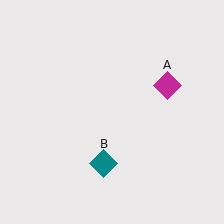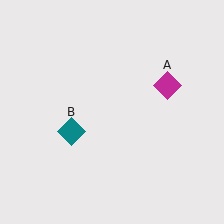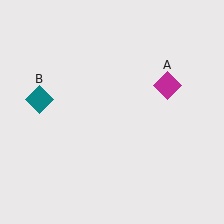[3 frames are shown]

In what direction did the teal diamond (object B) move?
The teal diamond (object B) moved up and to the left.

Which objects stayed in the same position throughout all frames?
Magenta diamond (object A) remained stationary.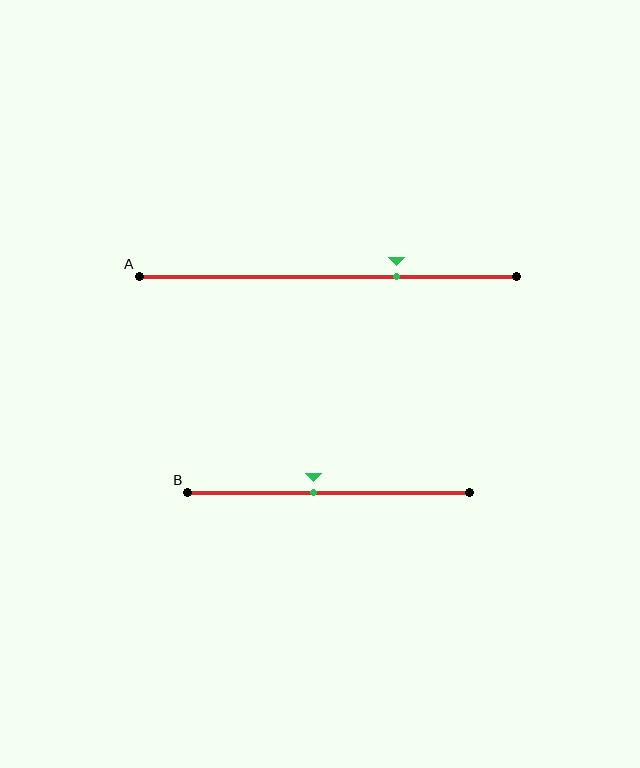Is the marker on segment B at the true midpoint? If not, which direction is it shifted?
No, the marker on segment B is shifted to the left by about 5% of the segment length.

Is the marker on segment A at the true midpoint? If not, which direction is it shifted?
No, the marker on segment A is shifted to the right by about 18% of the segment length.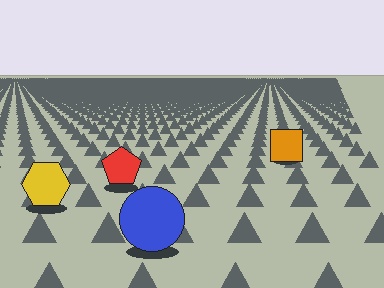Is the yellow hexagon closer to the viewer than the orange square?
Yes. The yellow hexagon is closer — you can tell from the texture gradient: the ground texture is coarser near it.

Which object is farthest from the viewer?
The orange square is farthest from the viewer. It appears smaller and the ground texture around it is denser.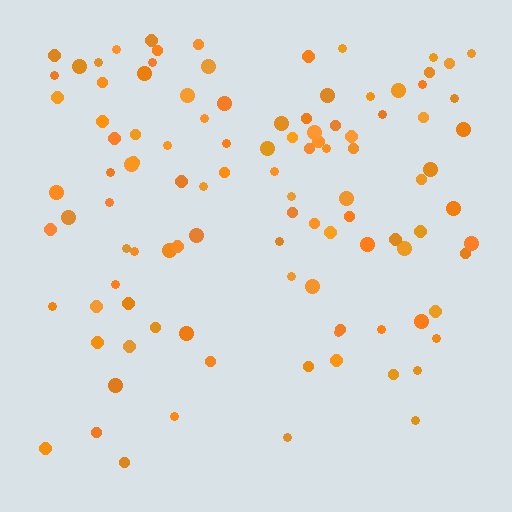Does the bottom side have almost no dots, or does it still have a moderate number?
Still a moderate number, just noticeably fewer than the top.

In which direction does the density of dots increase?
From bottom to top, with the top side densest.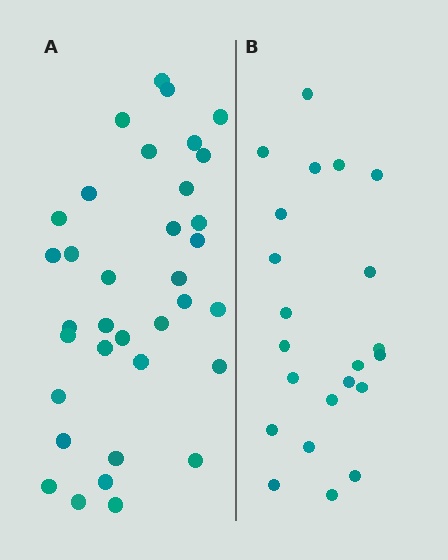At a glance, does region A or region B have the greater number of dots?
Region A (the left region) has more dots.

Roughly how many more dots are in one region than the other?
Region A has approximately 15 more dots than region B.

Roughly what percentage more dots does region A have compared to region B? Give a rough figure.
About 60% more.